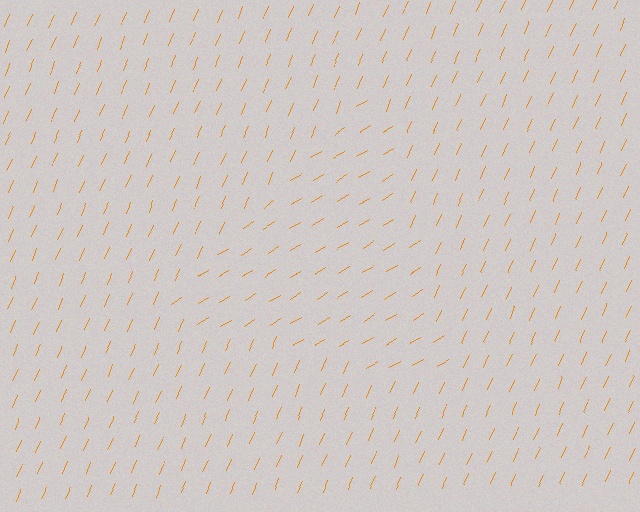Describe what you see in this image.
The image is filled with small orange line segments. A triangle region in the image has lines oriented differently from the surrounding lines, creating a visible texture boundary.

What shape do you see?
I see a triangle.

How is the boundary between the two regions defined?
The boundary is defined purely by a change in line orientation (approximately 35 degrees difference). All lines are the same color and thickness.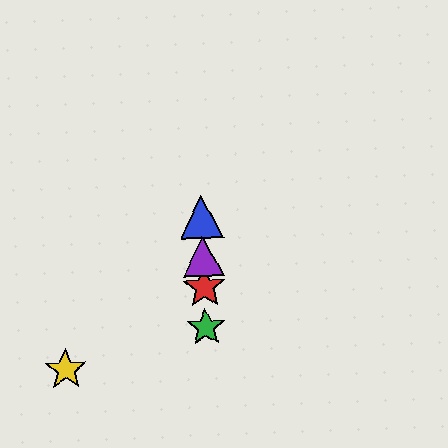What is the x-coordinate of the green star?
The green star is at x≈206.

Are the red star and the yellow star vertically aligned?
No, the red star is at x≈204 and the yellow star is at x≈66.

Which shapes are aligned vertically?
The red star, the blue triangle, the green star, the purple triangle are aligned vertically.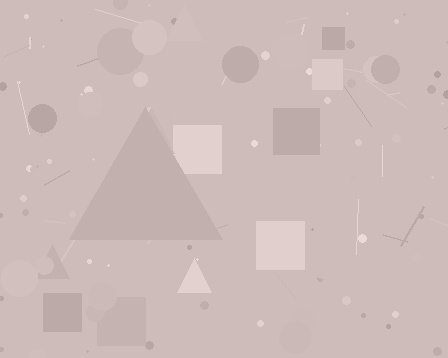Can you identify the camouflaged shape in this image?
The camouflaged shape is a triangle.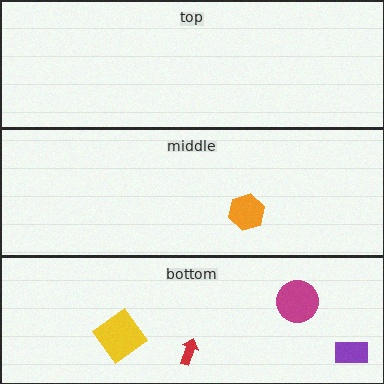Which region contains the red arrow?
The bottom region.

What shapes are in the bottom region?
The purple rectangle, the yellow diamond, the magenta circle, the red arrow.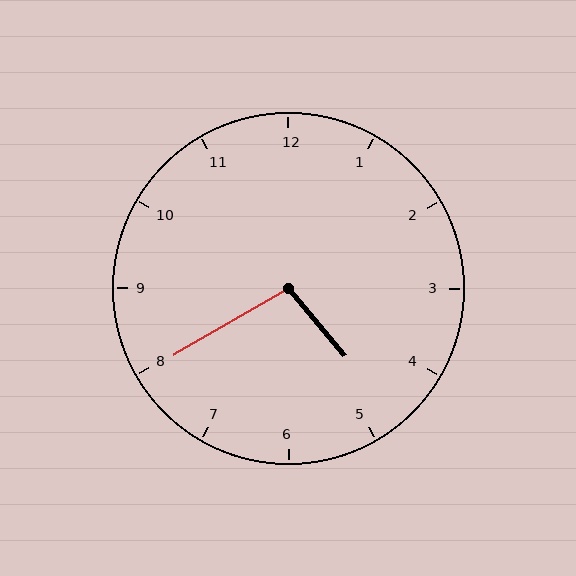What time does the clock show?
4:40.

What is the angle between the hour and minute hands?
Approximately 100 degrees.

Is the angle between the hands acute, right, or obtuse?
It is obtuse.